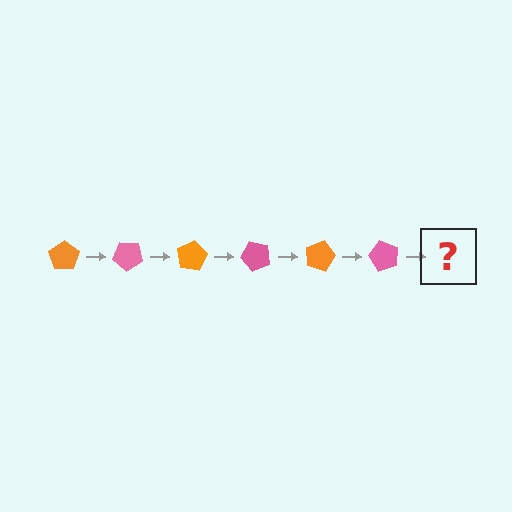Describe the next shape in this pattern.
It should be an orange pentagon, rotated 240 degrees from the start.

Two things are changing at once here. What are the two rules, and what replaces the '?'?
The two rules are that it rotates 40 degrees each step and the color cycles through orange and pink. The '?' should be an orange pentagon, rotated 240 degrees from the start.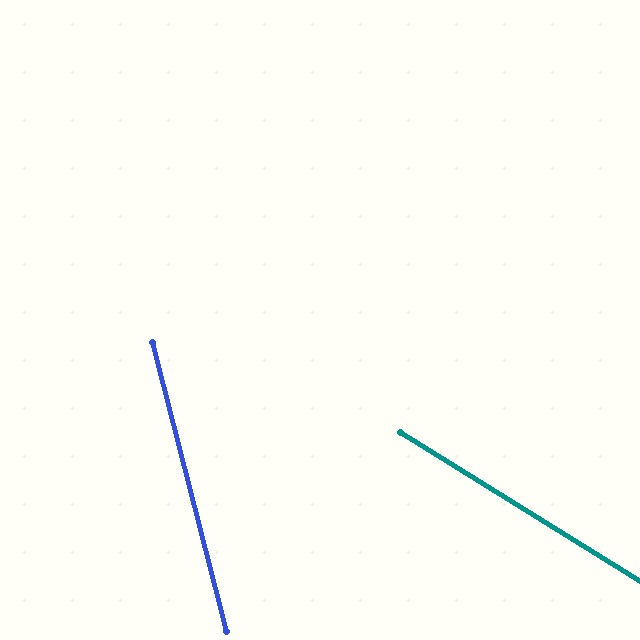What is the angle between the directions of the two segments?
Approximately 44 degrees.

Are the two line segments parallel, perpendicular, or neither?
Neither parallel nor perpendicular — they differ by about 44°.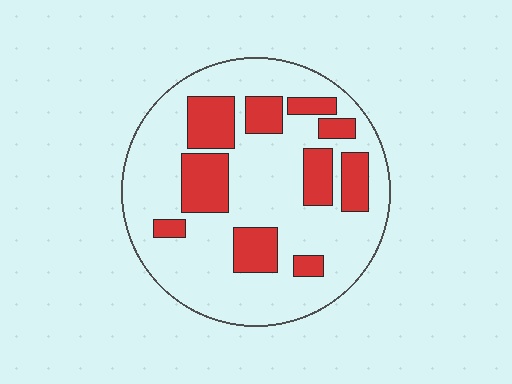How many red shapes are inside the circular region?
10.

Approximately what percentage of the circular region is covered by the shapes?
Approximately 25%.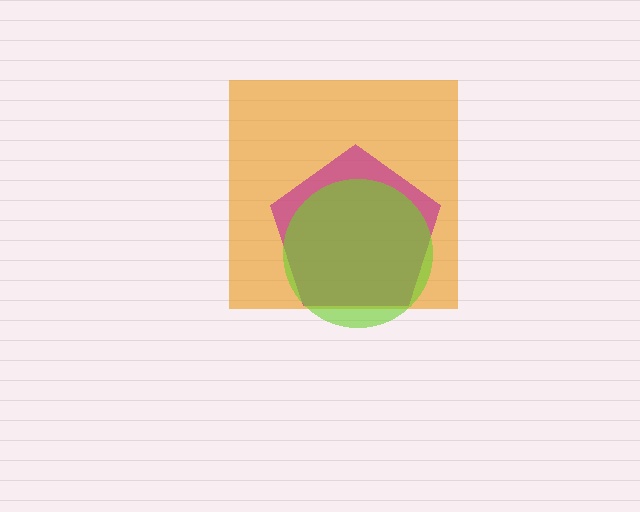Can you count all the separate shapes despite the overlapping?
Yes, there are 3 separate shapes.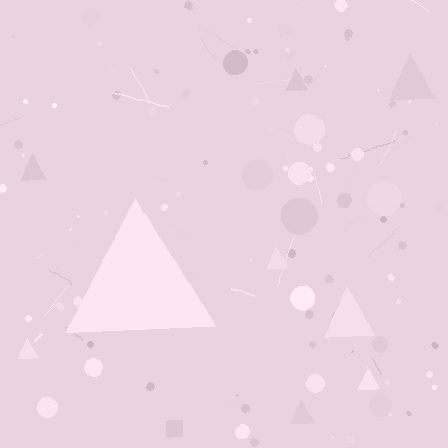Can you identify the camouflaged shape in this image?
The camouflaged shape is a triangle.